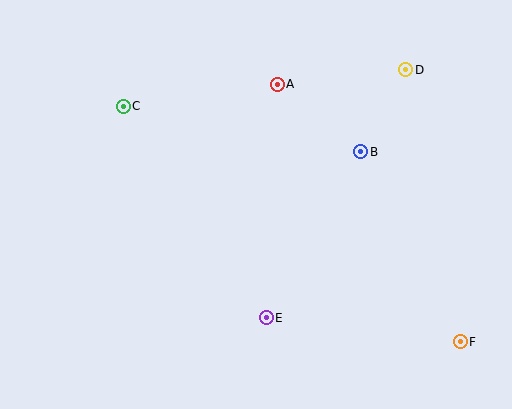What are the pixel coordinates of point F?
Point F is at (460, 342).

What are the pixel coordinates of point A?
Point A is at (277, 84).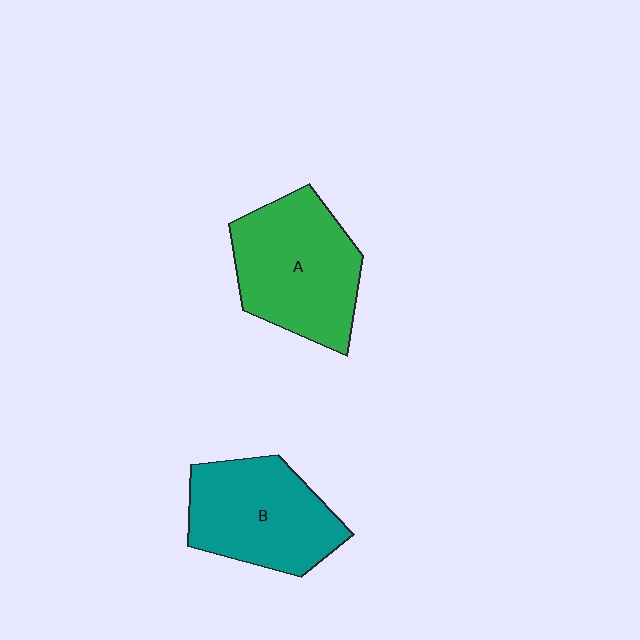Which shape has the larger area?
Shape A (green).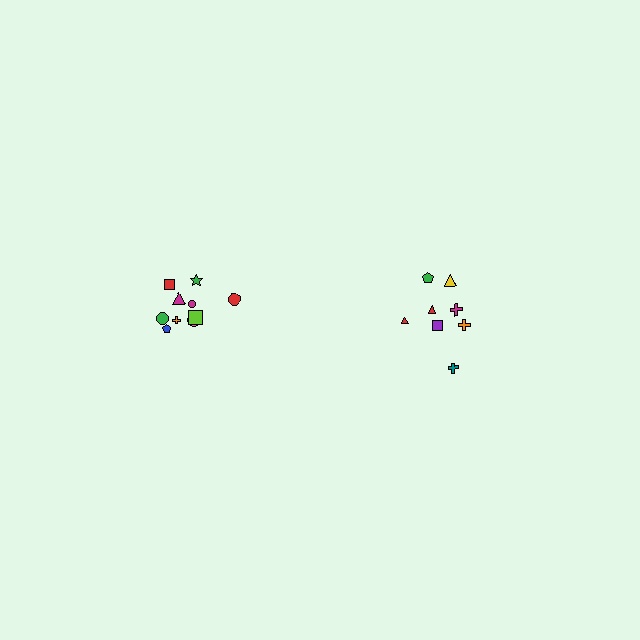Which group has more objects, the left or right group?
The left group.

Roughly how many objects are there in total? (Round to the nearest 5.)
Roughly 20 objects in total.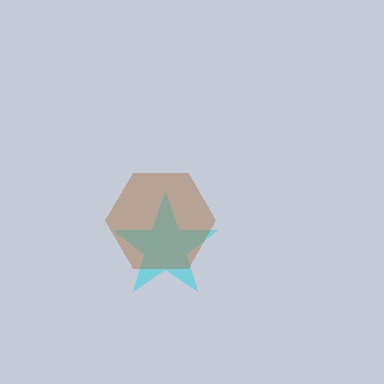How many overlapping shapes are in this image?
There are 2 overlapping shapes in the image.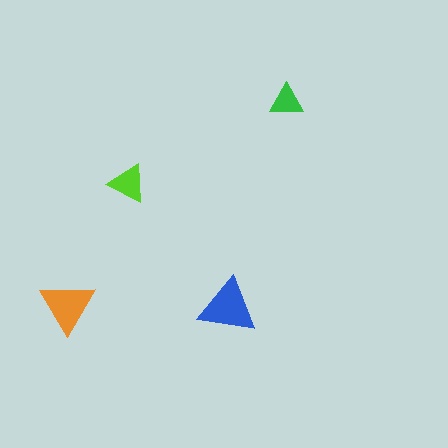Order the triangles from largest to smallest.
the blue one, the orange one, the lime one, the green one.